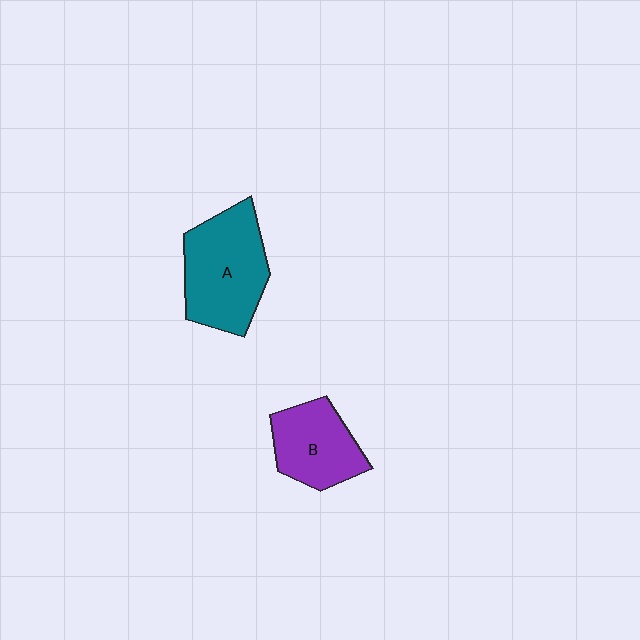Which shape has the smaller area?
Shape B (purple).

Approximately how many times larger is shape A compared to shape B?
Approximately 1.4 times.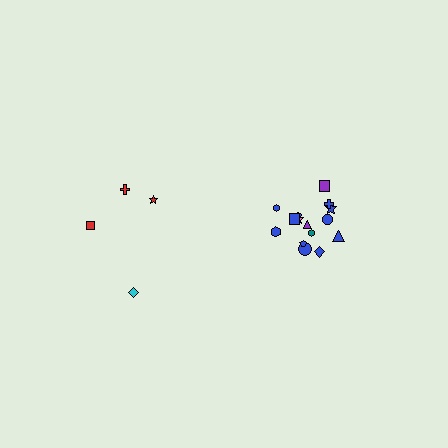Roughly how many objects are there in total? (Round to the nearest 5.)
Roughly 20 objects in total.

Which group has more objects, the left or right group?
The right group.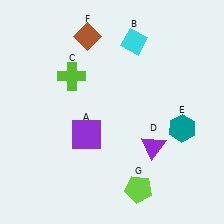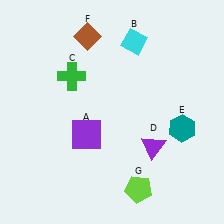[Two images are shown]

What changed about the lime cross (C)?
In Image 1, C is lime. In Image 2, it changed to green.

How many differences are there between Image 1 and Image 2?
There is 1 difference between the two images.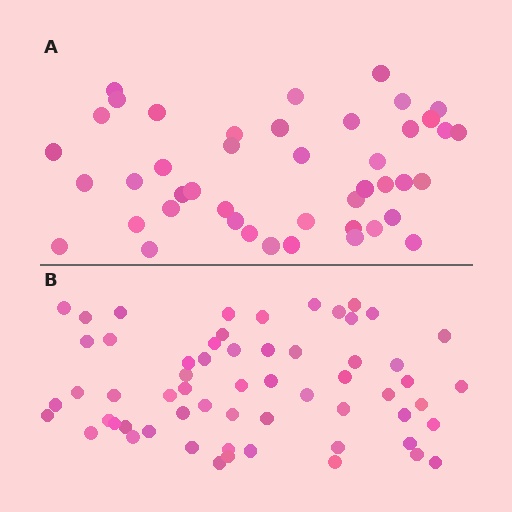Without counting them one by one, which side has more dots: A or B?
Region B (the bottom region) has more dots.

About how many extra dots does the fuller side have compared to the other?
Region B has approximately 15 more dots than region A.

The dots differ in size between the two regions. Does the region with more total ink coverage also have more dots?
No. Region A has more total ink coverage because its dots are larger, but region B actually contains more individual dots. Total area can be misleading — the number of items is what matters here.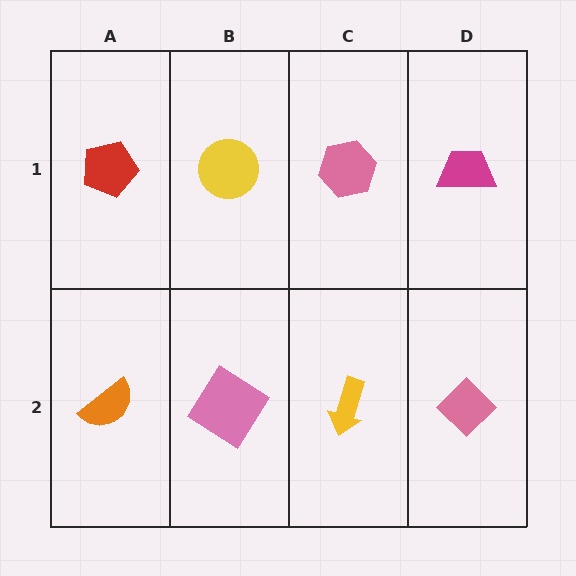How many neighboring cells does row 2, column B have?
3.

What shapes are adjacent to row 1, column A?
An orange semicircle (row 2, column A), a yellow circle (row 1, column B).